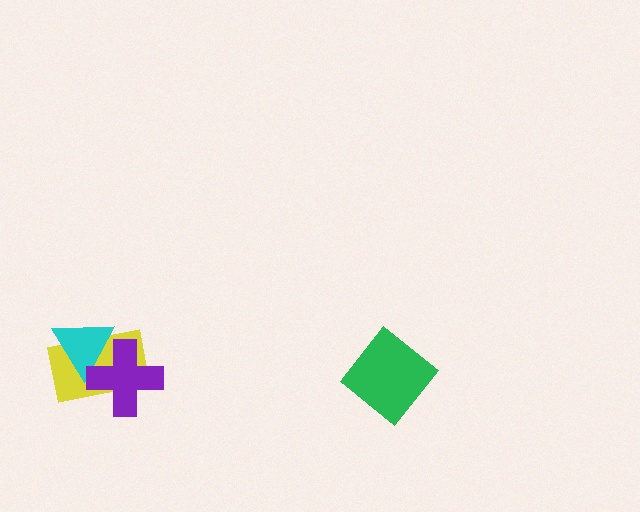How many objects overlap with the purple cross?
2 objects overlap with the purple cross.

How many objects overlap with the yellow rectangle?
2 objects overlap with the yellow rectangle.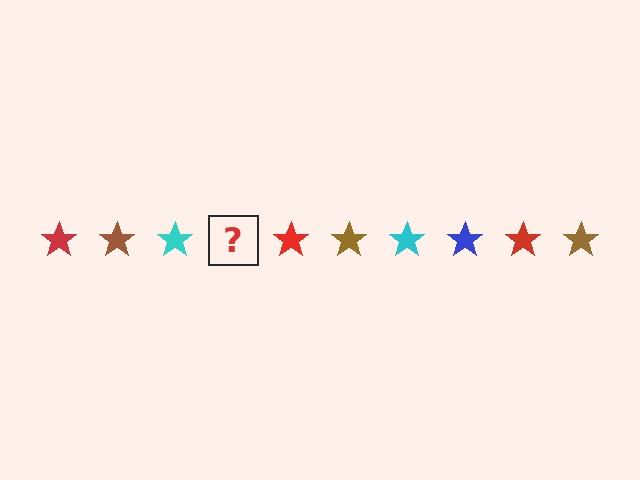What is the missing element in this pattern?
The missing element is a blue star.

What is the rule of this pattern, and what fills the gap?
The rule is that the pattern cycles through red, brown, cyan, blue stars. The gap should be filled with a blue star.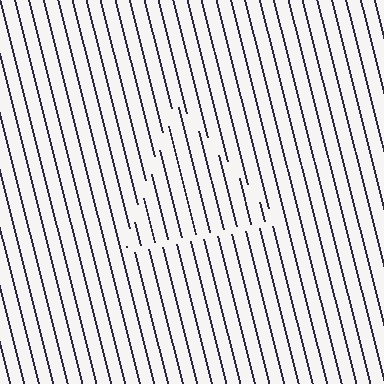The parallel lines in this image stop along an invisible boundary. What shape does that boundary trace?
An illusory triangle. The interior of the shape contains the same grating, shifted by half a period — the contour is defined by the phase discontinuity where line-ends from the inner and outer gratings abut.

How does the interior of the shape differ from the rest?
The interior of the shape contains the same grating, shifted by half a period — the contour is defined by the phase discontinuity where line-ends from the inner and outer gratings abut.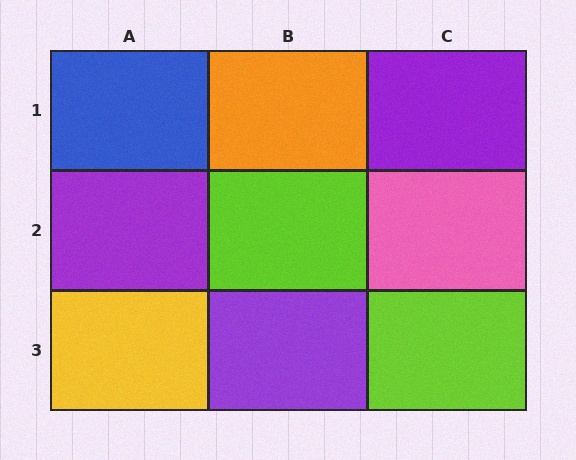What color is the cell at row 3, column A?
Yellow.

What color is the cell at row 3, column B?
Purple.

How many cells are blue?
1 cell is blue.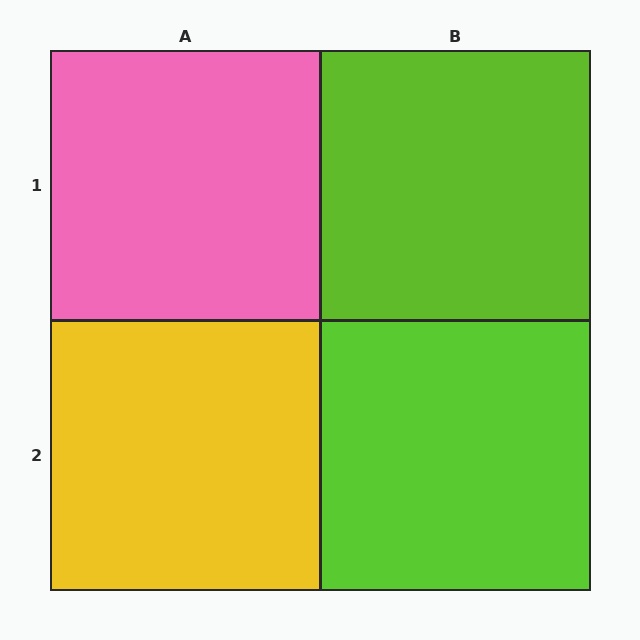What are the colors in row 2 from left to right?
Yellow, lime.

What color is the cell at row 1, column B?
Lime.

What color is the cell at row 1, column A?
Pink.